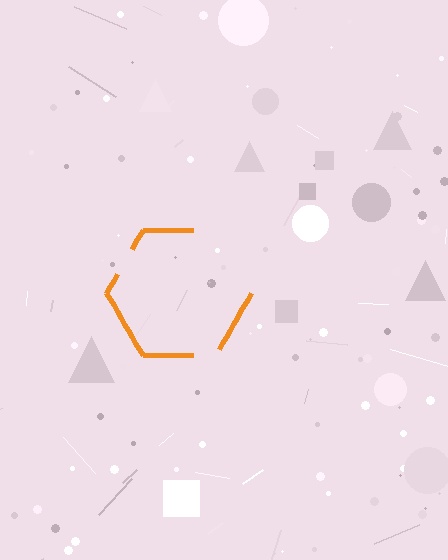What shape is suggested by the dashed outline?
The dashed outline suggests a hexagon.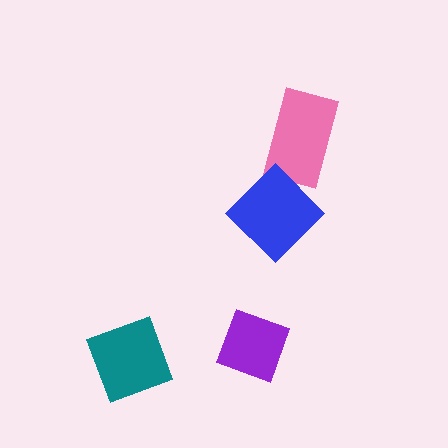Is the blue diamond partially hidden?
No, no other shape covers it.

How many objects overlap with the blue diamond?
1 object overlaps with the blue diamond.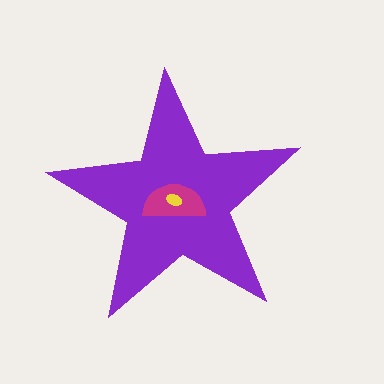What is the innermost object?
The yellow ellipse.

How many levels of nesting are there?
3.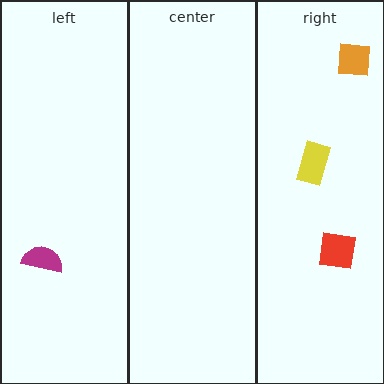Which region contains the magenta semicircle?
The left region.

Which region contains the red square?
The right region.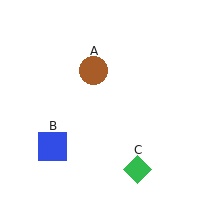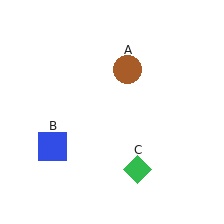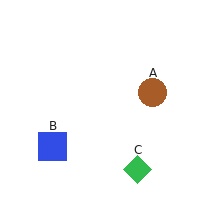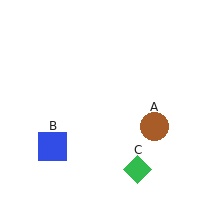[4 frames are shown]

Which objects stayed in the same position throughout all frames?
Blue square (object B) and green diamond (object C) remained stationary.